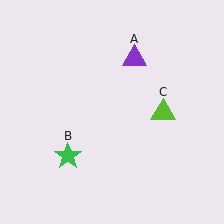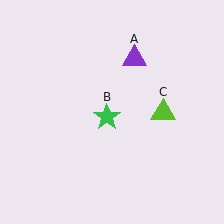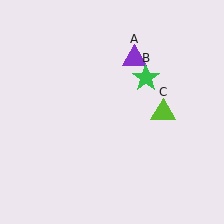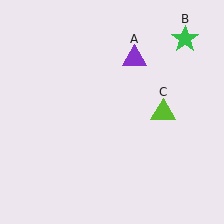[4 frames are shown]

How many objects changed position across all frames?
1 object changed position: green star (object B).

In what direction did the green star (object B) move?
The green star (object B) moved up and to the right.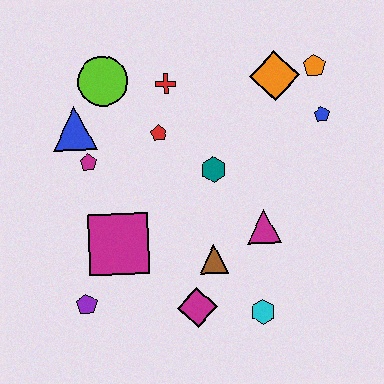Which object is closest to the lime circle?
The blue triangle is closest to the lime circle.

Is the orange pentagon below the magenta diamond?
No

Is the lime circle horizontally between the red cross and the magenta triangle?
No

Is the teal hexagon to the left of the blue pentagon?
Yes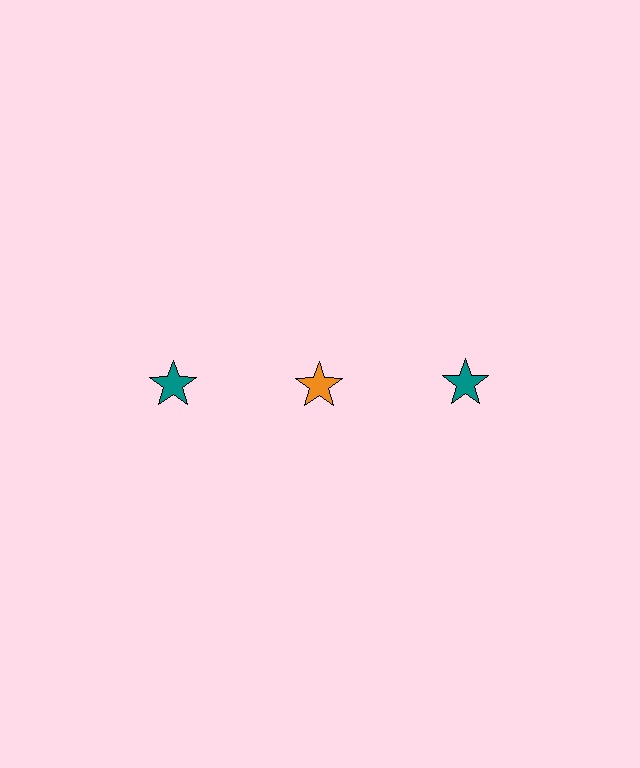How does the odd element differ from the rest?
It has a different color: orange instead of teal.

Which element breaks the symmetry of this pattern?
The orange star in the top row, second from left column breaks the symmetry. All other shapes are teal stars.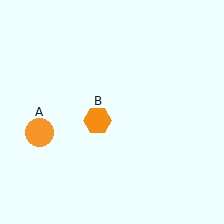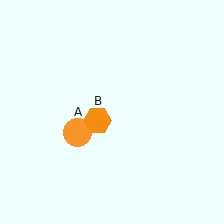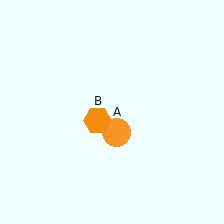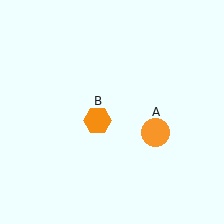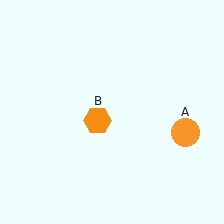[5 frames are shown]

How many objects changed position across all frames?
1 object changed position: orange circle (object A).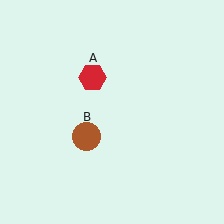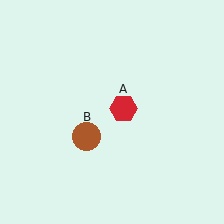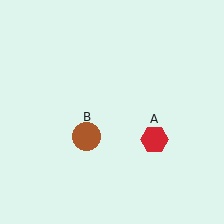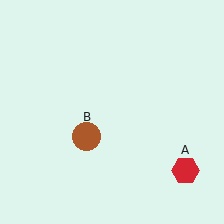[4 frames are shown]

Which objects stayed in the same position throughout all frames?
Brown circle (object B) remained stationary.